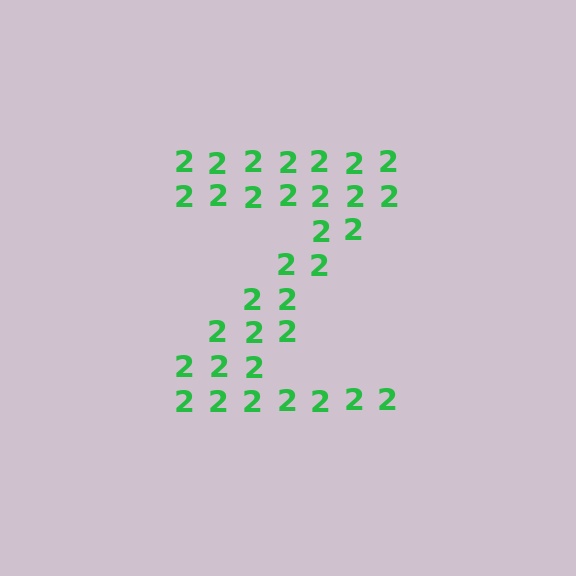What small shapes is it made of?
It is made of small digit 2's.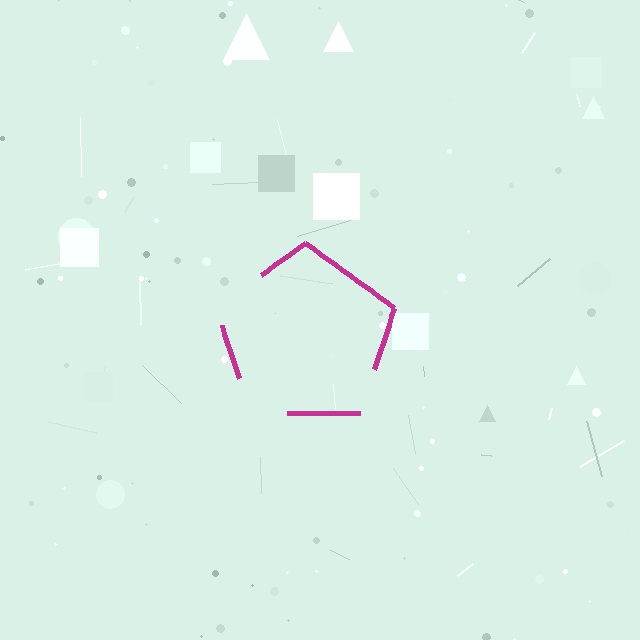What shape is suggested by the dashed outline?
The dashed outline suggests a pentagon.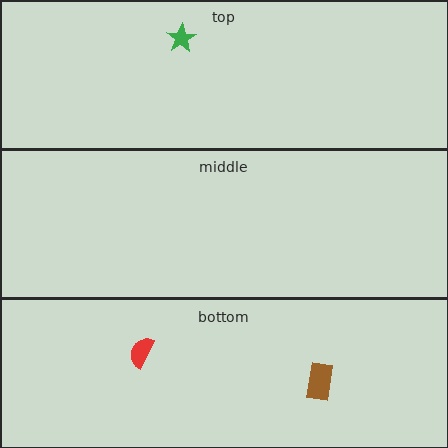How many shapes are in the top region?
1.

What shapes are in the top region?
The green star.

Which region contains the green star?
The top region.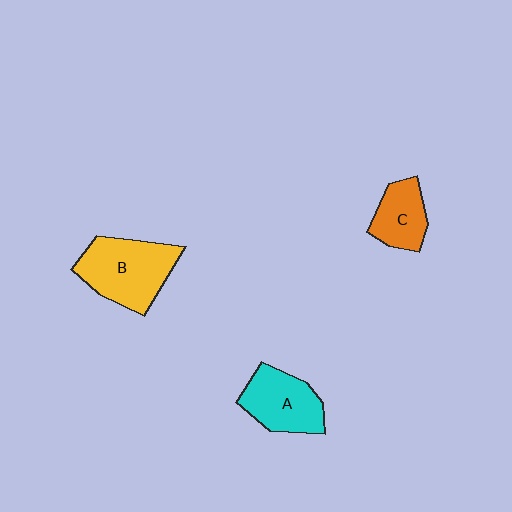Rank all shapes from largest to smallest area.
From largest to smallest: B (yellow), A (cyan), C (orange).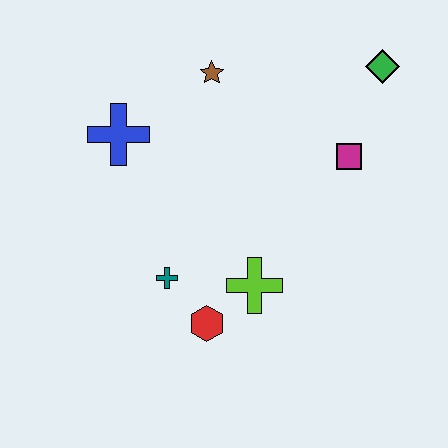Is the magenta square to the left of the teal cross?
No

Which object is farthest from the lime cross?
The green diamond is farthest from the lime cross.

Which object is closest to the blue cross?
The brown star is closest to the blue cross.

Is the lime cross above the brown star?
No